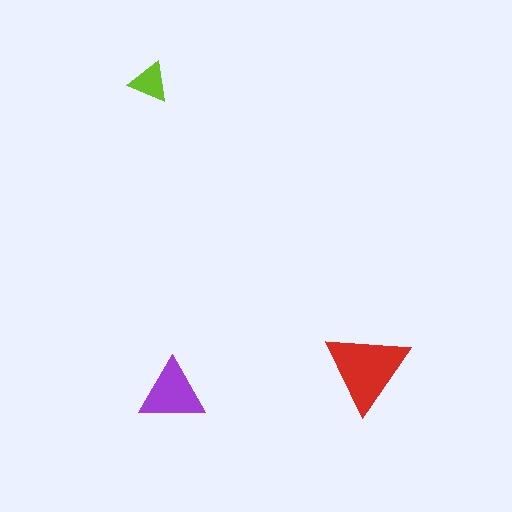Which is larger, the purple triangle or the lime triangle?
The purple one.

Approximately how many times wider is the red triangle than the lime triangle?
About 2 times wider.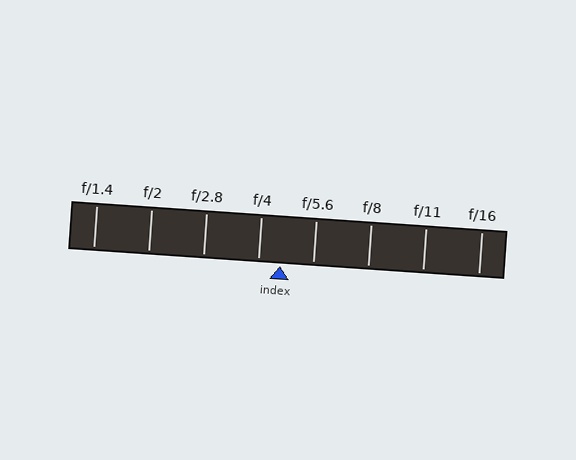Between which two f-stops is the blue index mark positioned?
The index mark is between f/4 and f/5.6.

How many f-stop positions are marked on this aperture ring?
There are 8 f-stop positions marked.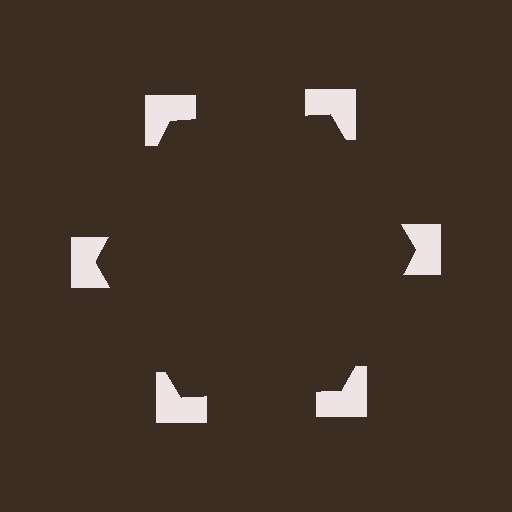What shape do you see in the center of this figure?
An illusory hexagon — its edges are inferred from the aligned wedge cuts in the notched squares, not physically drawn.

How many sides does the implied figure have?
6 sides.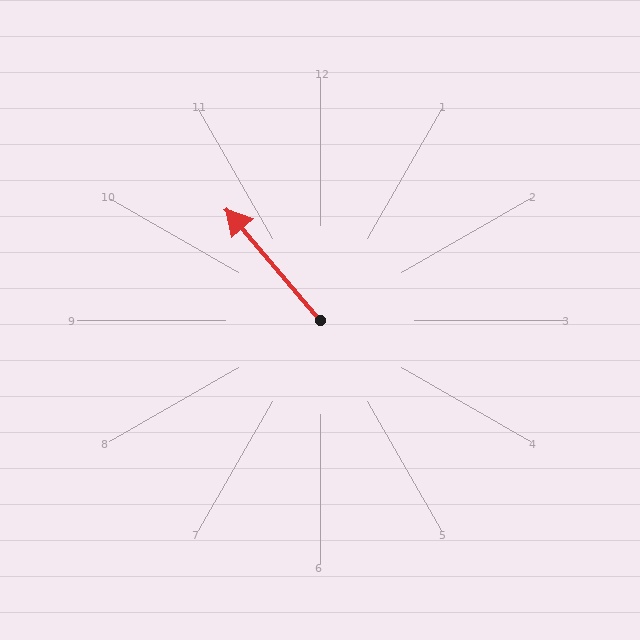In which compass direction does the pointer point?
Northwest.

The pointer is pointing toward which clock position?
Roughly 11 o'clock.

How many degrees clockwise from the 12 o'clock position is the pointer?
Approximately 320 degrees.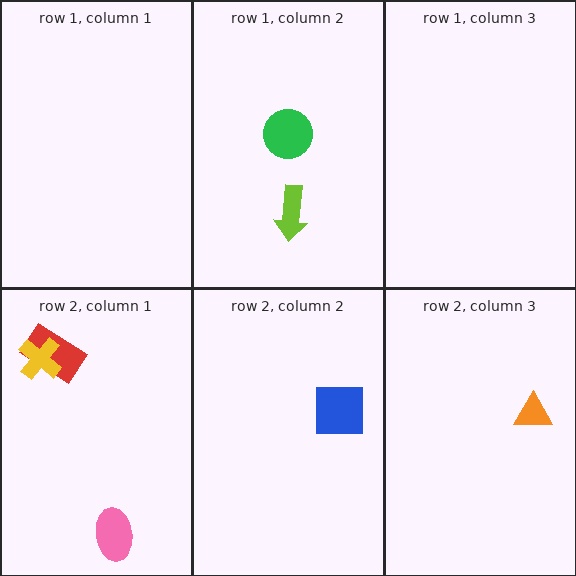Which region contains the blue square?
The row 2, column 2 region.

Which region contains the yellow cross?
The row 2, column 1 region.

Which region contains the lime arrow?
The row 1, column 2 region.